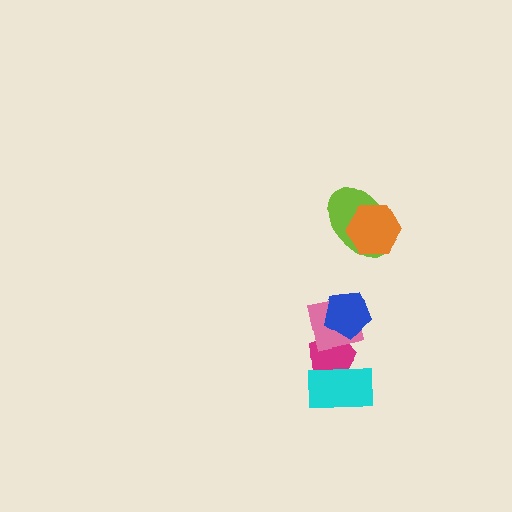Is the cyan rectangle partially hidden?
No, no other shape covers it.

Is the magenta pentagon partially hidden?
Yes, it is partially covered by another shape.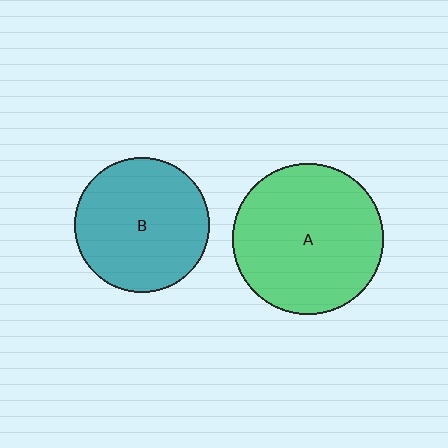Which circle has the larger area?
Circle A (green).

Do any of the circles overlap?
No, none of the circles overlap.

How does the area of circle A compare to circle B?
Approximately 1.2 times.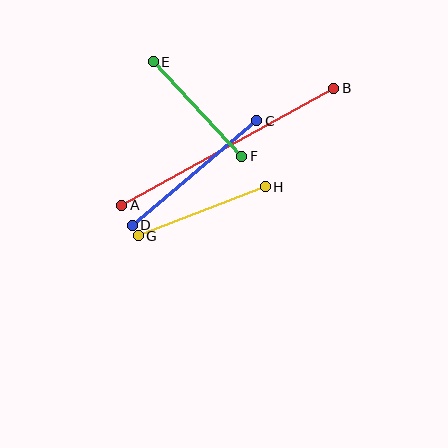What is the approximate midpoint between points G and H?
The midpoint is at approximately (202, 211) pixels.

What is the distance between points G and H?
The distance is approximately 136 pixels.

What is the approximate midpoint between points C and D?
The midpoint is at approximately (194, 173) pixels.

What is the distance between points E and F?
The distance is approximately 130 pixels.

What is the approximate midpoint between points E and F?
The midpoint is at approximately (198, 109) pixels.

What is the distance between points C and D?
The distance is approximately 162 pixels.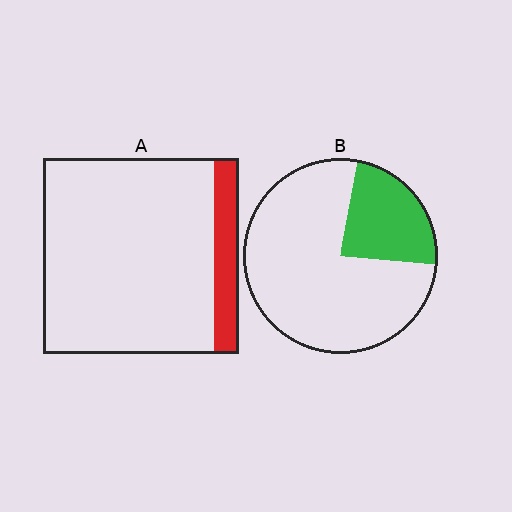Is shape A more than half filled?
No.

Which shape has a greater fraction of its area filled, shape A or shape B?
Shape B.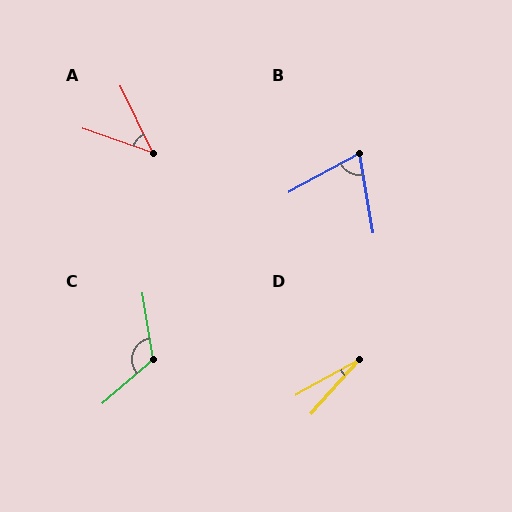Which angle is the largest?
C, at approximately 122 degrees.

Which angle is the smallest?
D, at approximately 19 degrees.